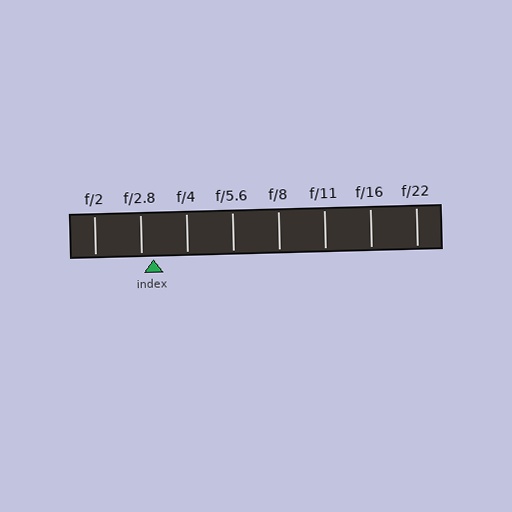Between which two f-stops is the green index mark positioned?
The index mark is between f/2.8 and f/4.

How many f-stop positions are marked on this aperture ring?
There are 8 f-stop positions marked.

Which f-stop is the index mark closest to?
The index mark is closest to f/2.8.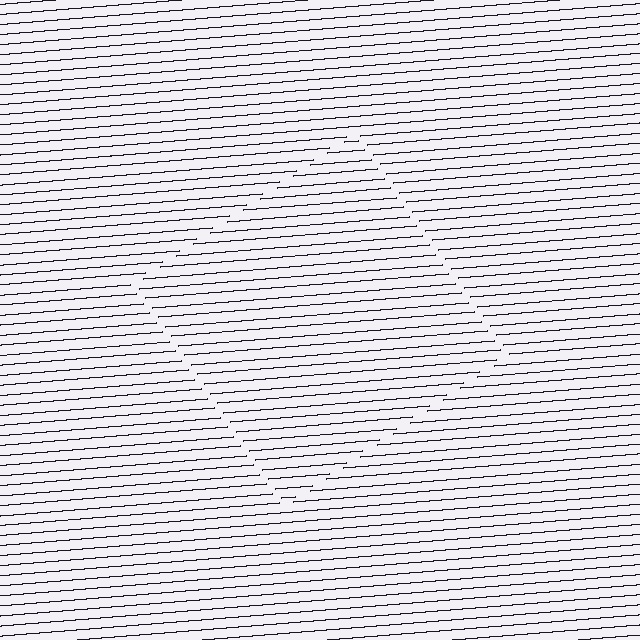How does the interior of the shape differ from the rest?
The interior of the shape contains the same grating, shifted by half a period — the contour is defined by the phase discontinuity where line-ends from the inner and outer gratings abut.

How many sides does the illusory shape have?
4 sides — the line-ends trace a square.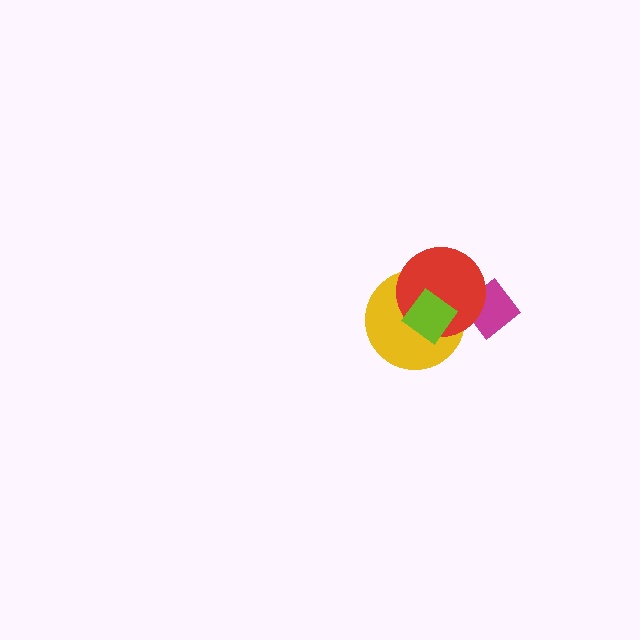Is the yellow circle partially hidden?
Yes, it is partially covered by another shape.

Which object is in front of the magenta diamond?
The red circle is in front of the magenta diamond.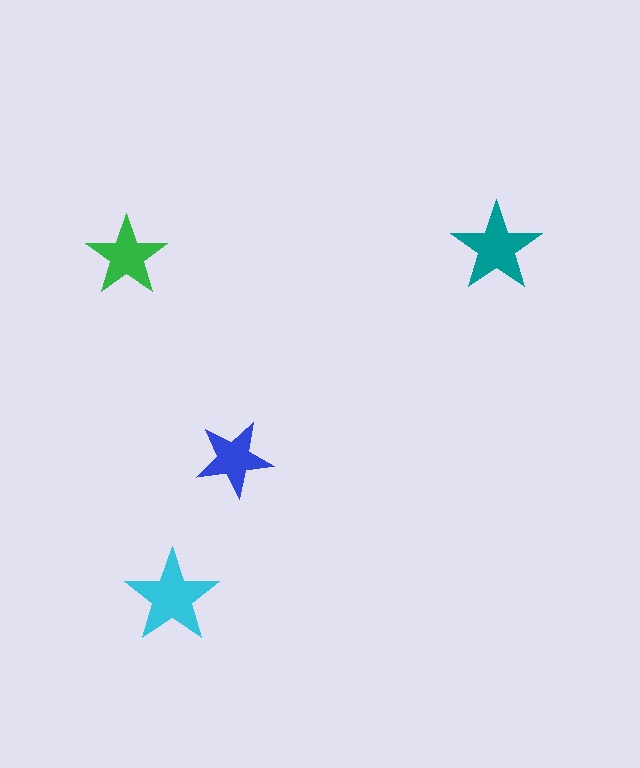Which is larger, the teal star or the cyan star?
The cyan one.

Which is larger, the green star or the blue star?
The green one.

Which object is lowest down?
The cyan star is bottommost.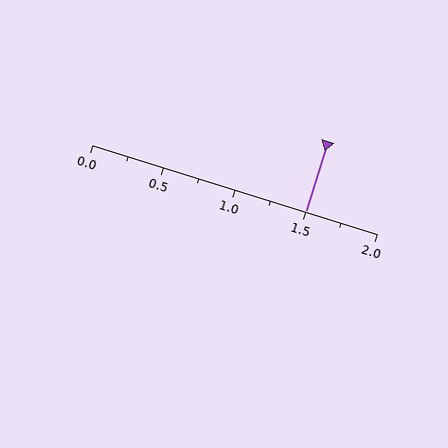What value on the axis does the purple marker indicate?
The marker indicates approximately 1.5.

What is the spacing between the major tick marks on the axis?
The major ticks are spaced 0.5 apart.